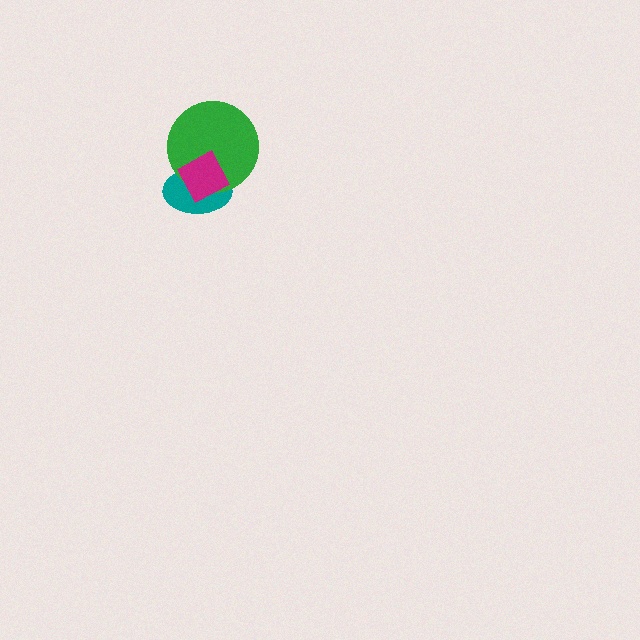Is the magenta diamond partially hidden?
No, no other shape covers it.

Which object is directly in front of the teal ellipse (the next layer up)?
The green circle is directly in front of the teal ellipse.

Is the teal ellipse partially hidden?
Yes, it is partially covered by another shape.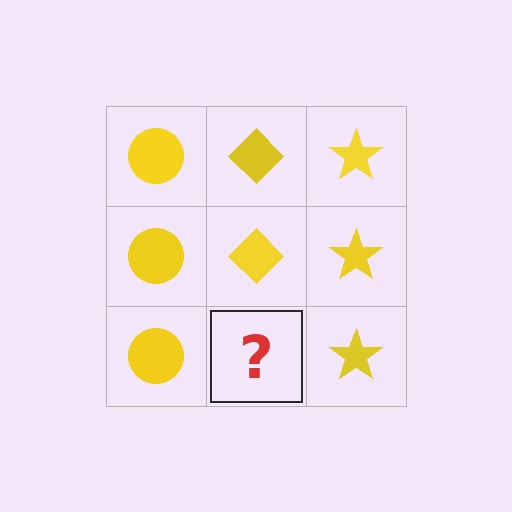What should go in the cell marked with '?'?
The missing cell should contain a yellow diamond.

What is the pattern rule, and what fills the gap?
The rule is that each column has a consistent shape. The gap should be filled with a yellow diamond.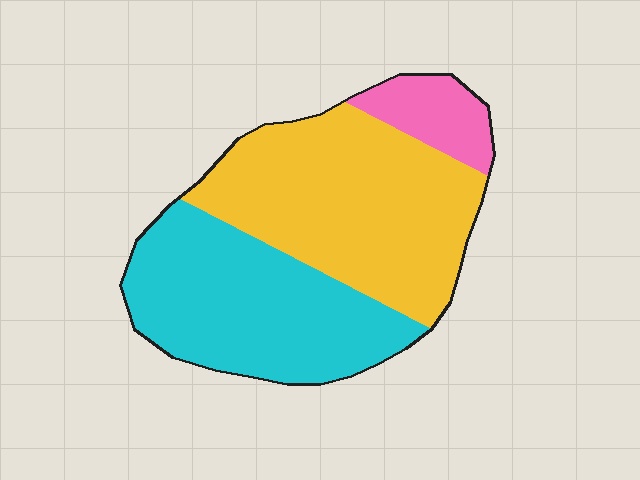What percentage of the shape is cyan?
Cyan takes up about two fifths (2/5) of the shape.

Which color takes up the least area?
Pink, at roughly 10%.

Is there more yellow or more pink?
Yellow.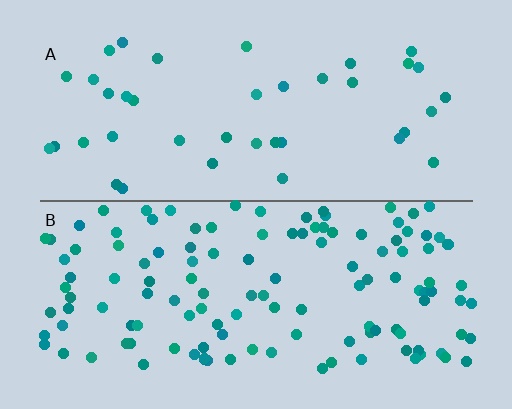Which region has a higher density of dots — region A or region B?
B (the bottom).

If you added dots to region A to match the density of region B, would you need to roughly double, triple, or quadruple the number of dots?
Approximately triple.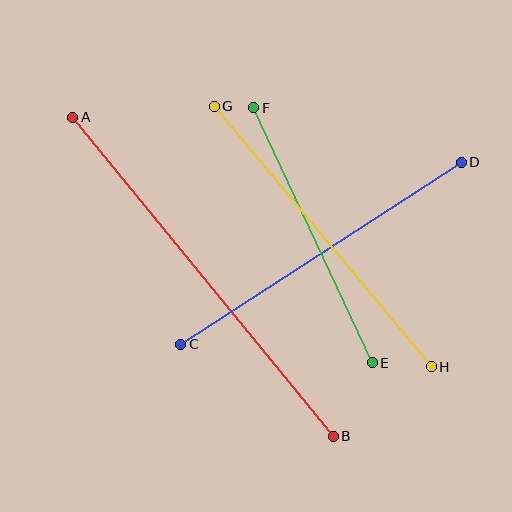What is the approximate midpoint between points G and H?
The midpoint is at approximately (323, 237) pixels.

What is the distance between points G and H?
The distance is approximately 339 pixels.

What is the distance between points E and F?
The distance is approximately 281 pixels.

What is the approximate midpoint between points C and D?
The midpoint is at approximately (321, 253) pixels.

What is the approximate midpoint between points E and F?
The midpoint is at approximately (313, 235) pixels.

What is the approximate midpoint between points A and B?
The midpoint is at approximately (203, 277) pixels.